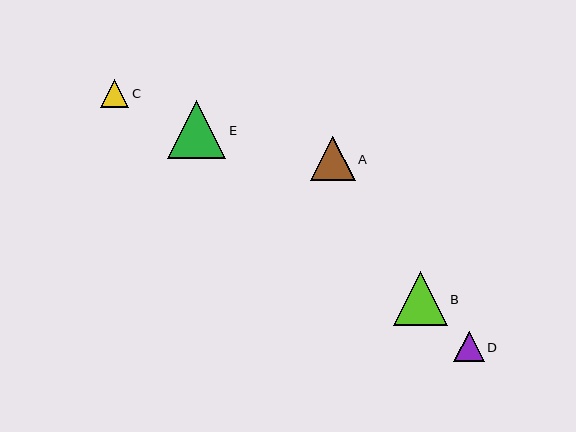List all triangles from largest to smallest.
From largest to smallest: E, B, A, D, C.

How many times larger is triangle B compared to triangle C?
Triangle B is approximately 1.9 times the size of triangle C.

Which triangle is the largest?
Triangle E is the largest with a size of approximately 58 pixels.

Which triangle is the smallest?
Triangle C is the smallest with a size of approximately 28 pixels.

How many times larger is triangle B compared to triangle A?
Triangle B is approximately 1.2 times the size of triangle A.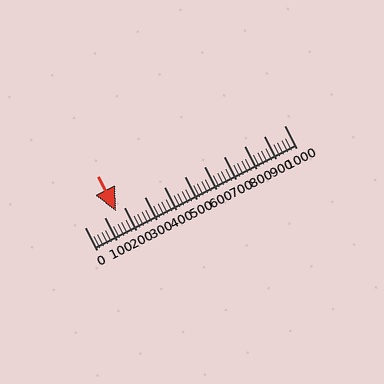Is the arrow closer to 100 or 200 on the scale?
The arrow is closer to 200.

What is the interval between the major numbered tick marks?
The major tick marks are spaced 100 units apart.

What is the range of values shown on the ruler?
The ruler shows values from 0 to 1000.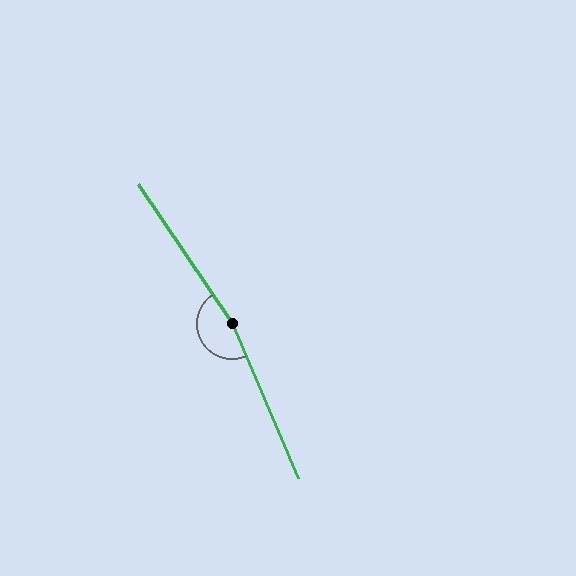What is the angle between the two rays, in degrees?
Approximately 169 degrees.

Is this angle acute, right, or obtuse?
It is obtuse.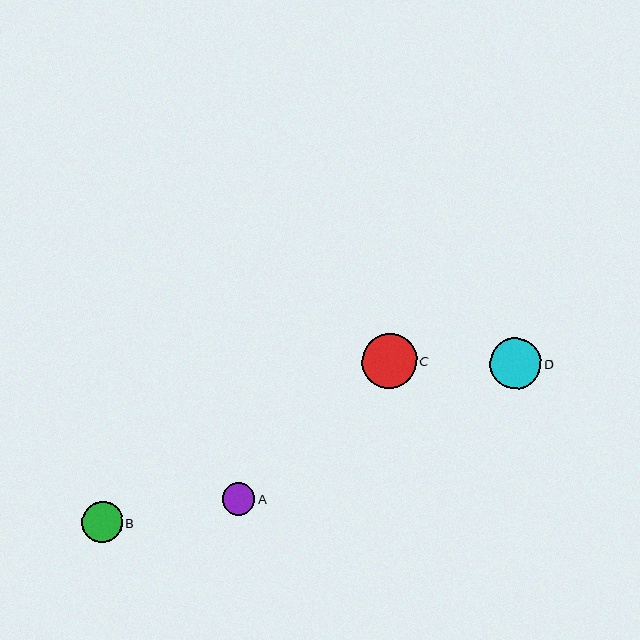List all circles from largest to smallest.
From largest to smallest: C, D, B, A.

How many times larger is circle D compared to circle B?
Circle D is approximately 1.2 times the size of circle B.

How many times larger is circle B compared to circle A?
Circle B is approximately 1.3 times the size of circle A.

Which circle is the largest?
Circle C is the largest with a size of approximately 55 pixels.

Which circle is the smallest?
Circle A is the smallest with a size of approximately 33 pixels.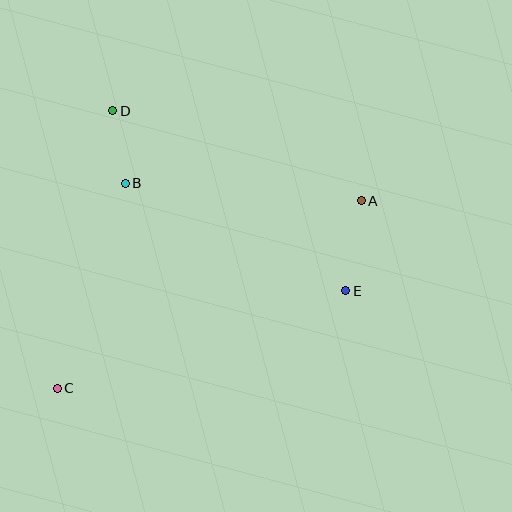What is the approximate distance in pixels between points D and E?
The distance between D and E is approximately 295 pixels.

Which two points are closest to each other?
Points B and D are closest to each other.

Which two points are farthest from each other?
Points A and C are farthest from each other.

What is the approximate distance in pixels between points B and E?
The distance between B and E is approximately 246 pixels.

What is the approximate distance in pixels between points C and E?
The distance between C and E is approximately 305 pixels.